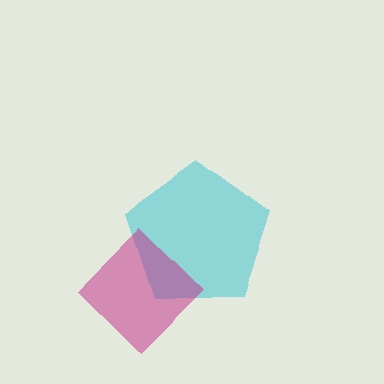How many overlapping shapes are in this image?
There are 2 overlapping shapes in the image.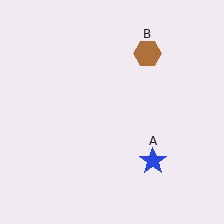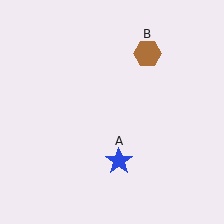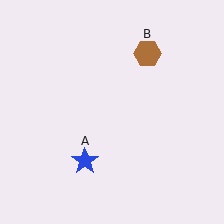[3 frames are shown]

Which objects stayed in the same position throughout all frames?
Brown hexagon (object B) remained stationary.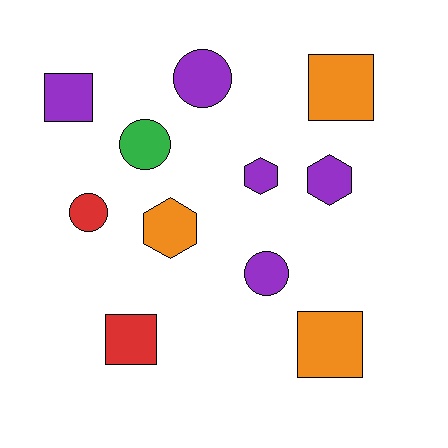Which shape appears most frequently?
Circle, with 4 objects.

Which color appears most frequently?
Purple, with 5 objects.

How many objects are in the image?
There are 11 objects.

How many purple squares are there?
There is 1 purple square.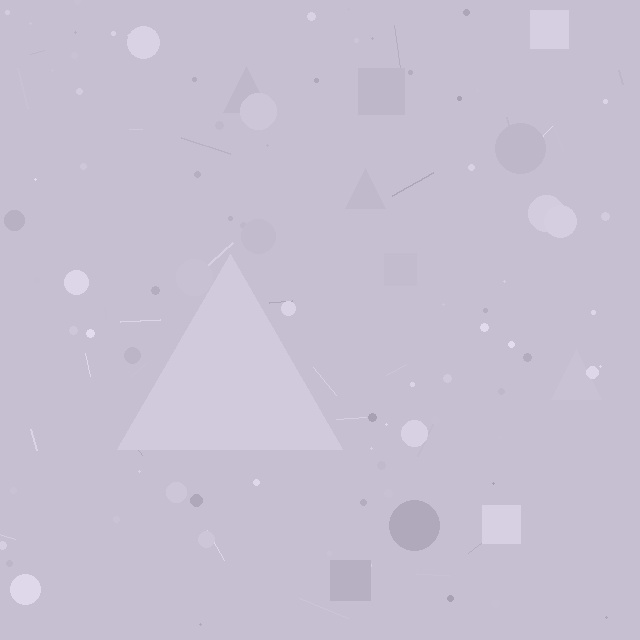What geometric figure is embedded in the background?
A triangle is embedded in the background.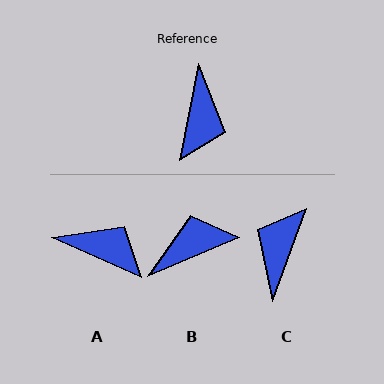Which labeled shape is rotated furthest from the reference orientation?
C, about 170 degrees away.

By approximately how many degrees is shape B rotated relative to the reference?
Approximately 123 degrees counter-clockwise.